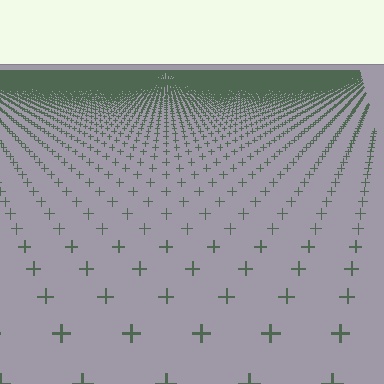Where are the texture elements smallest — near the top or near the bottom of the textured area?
Near the top.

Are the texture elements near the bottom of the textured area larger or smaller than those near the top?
Larger. Near the bottom, elements are closer to the viewer and appear at a bigger on-screen size.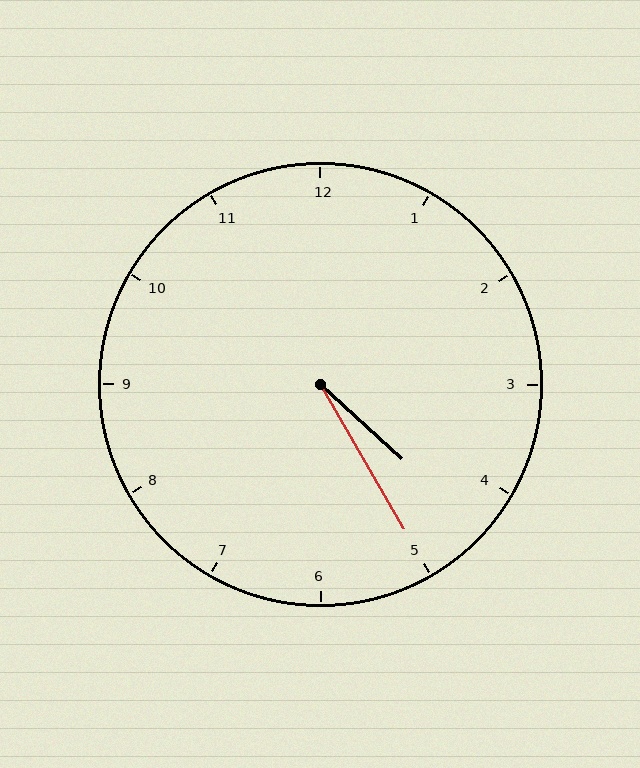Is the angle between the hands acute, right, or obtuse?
It is acute.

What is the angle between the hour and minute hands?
Approximately 18 degrees.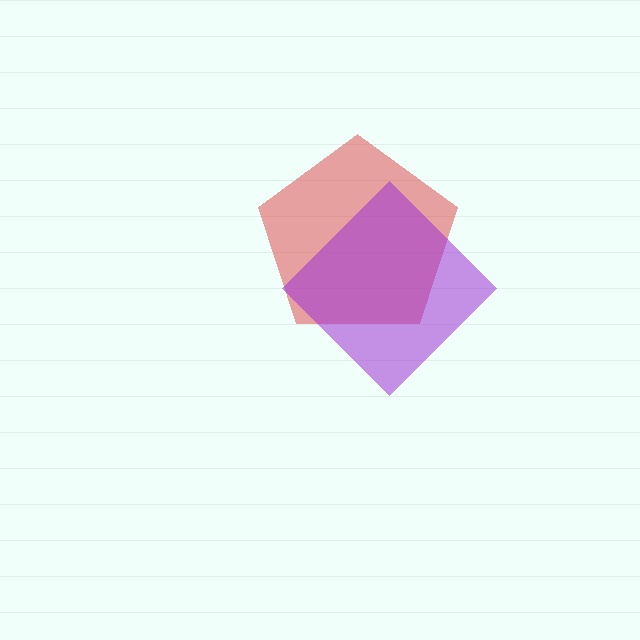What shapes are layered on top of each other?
The layered shapes are: a red pentagon, a purple diamond.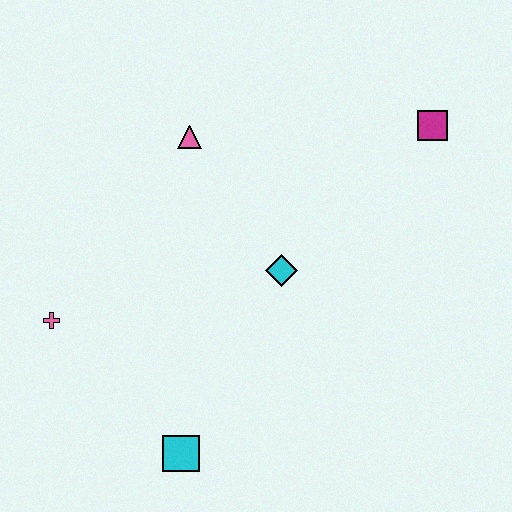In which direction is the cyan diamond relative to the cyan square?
The cyan diamond is above the cyan square.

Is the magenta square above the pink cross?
Yes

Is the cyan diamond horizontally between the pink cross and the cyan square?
No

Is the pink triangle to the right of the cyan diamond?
No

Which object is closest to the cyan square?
The pink cross is closest to the cyan square.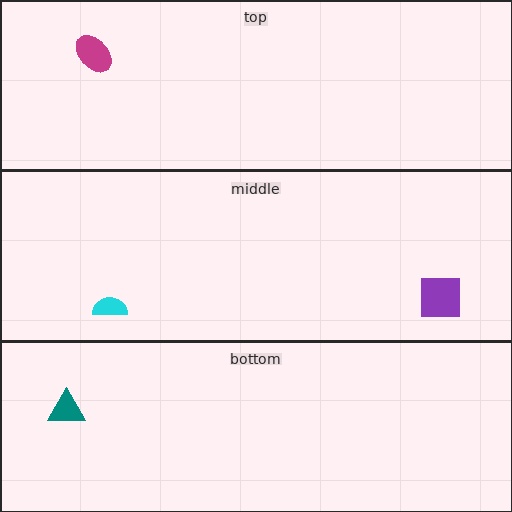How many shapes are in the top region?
1.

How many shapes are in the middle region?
2.